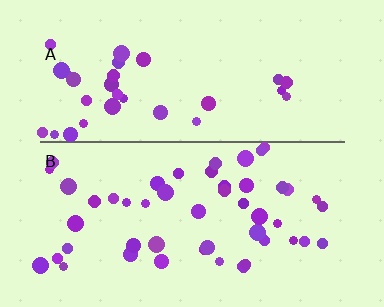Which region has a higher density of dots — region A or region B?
B (the bottom).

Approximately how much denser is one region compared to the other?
Approximately 1.5× — region B over region A.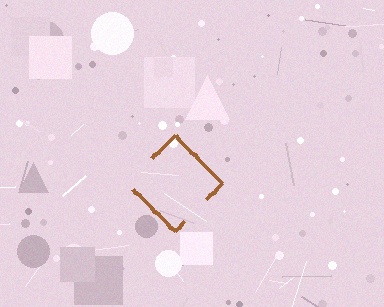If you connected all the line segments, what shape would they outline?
They would outline a diamond.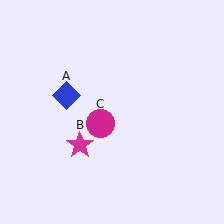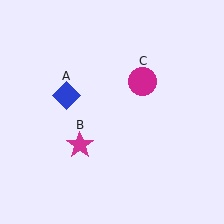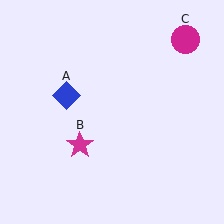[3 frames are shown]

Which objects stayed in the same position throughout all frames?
Blue diamond (object A) and magenta star (object B) remained stationary.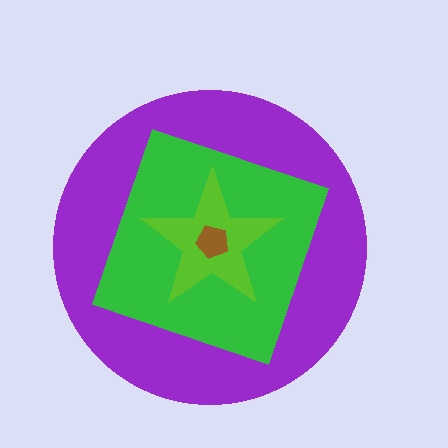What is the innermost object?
The brown pentagon.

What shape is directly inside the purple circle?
The green diamond.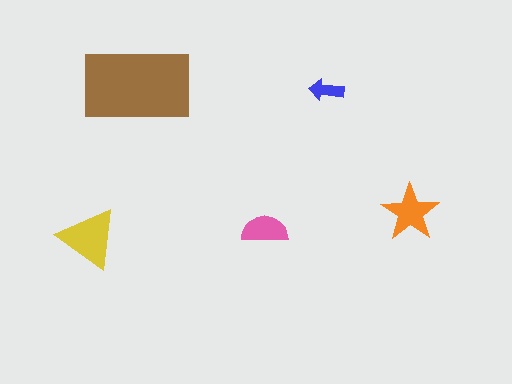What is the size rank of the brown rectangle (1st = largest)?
1st.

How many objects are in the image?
There are 5 objects in the image.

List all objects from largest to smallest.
The brown rectangle, the yellow triangle, the orange star, the pink semicircle, the blue arrow.